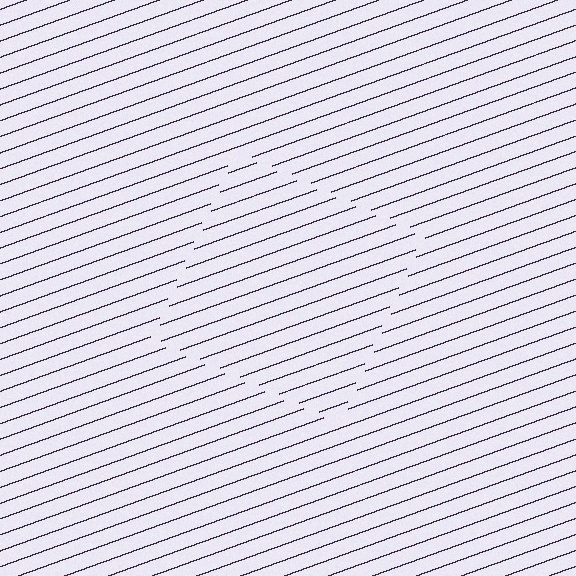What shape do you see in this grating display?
An illusory square. The interior of the shape contains the same grating, shifted by half a period — the contour is defined by the phase discontinuity where line-ends from the inner and outer gratings abut.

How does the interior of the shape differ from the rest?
The interior of the shape contains the same grating, shifted by half a period — the contour is defined by the phase discontinuity where line-ends from the inner and outer gratings abut.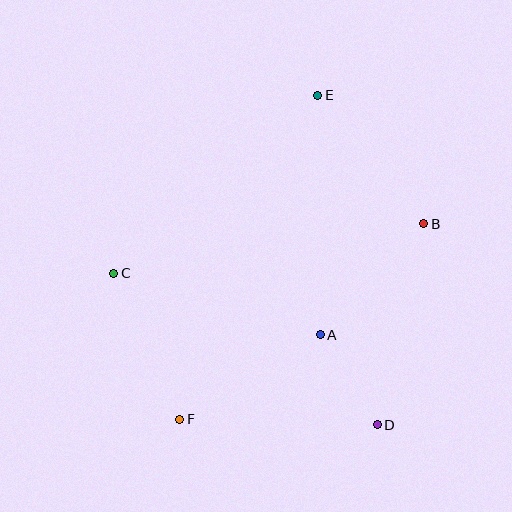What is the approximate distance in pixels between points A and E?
The distance between A and E is approximately 239 pixels.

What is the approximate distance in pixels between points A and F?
The distance between A and F is approximately 164 pixels.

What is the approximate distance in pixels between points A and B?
The distance between A and B is approximately 152 pixels.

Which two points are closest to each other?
Points A and D are closest to each other.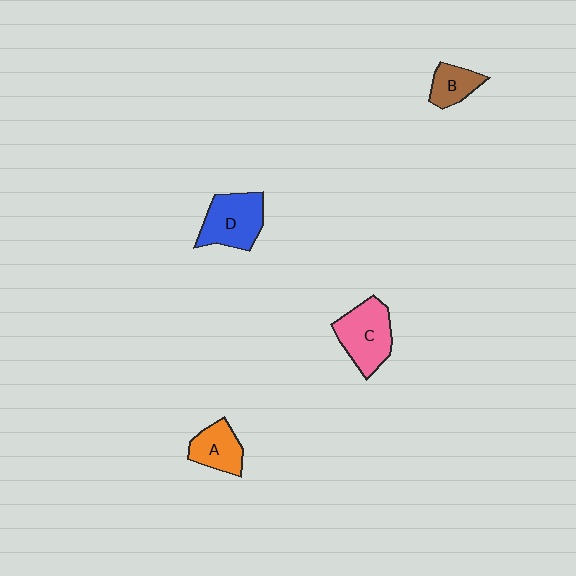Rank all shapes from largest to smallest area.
From largest to smallest: C (pink), D (blue), A (orange), B (brown).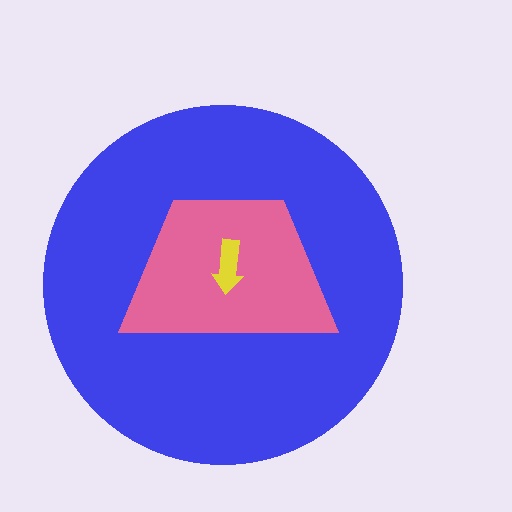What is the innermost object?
The yellow arrow.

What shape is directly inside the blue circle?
The pink trapezoid.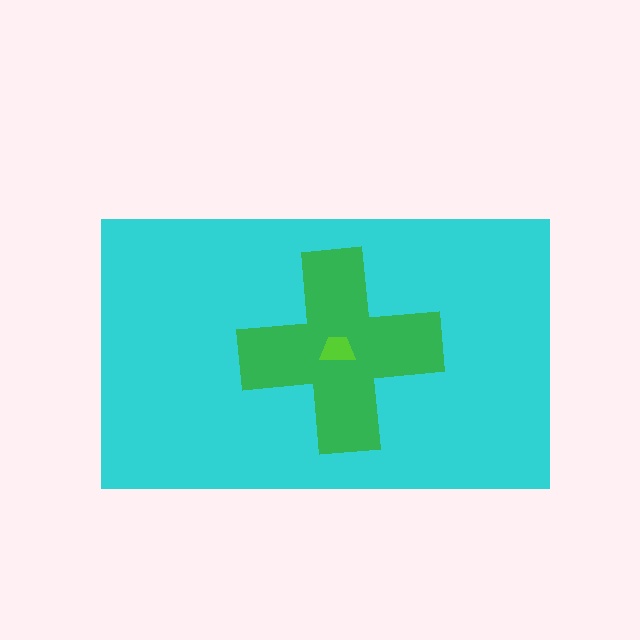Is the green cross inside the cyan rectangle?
Yes.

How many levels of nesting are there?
3.